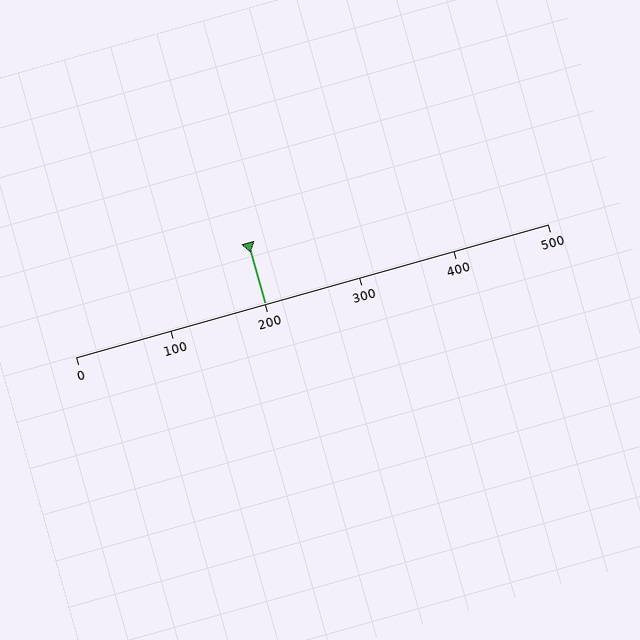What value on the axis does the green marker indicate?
The marker indicates approximately 200.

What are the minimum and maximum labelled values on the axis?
The axis runs from 0 to 500.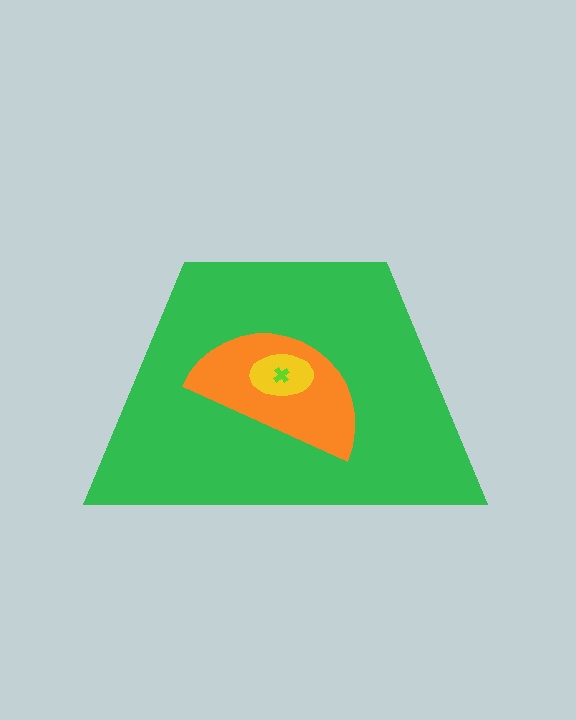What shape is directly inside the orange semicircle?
The yellow ellipse.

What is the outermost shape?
The green trapezoid.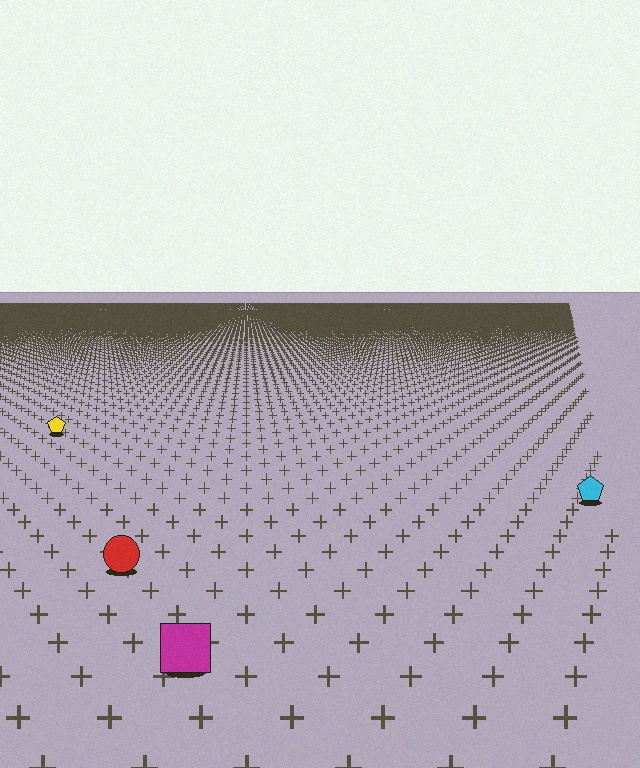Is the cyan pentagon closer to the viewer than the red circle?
No. The red circle is closer — you can tell from the texture gradient: the ground texture is coarser near it.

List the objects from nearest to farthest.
From nearest to farthest: the magenta square, the red circle, the cyan pentagon, the yellow pentagon.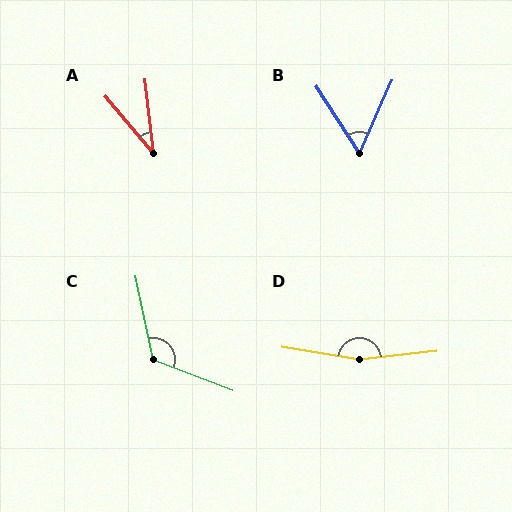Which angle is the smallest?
A, at approximately 34 degrees.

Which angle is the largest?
D, at approximately 165 degrees.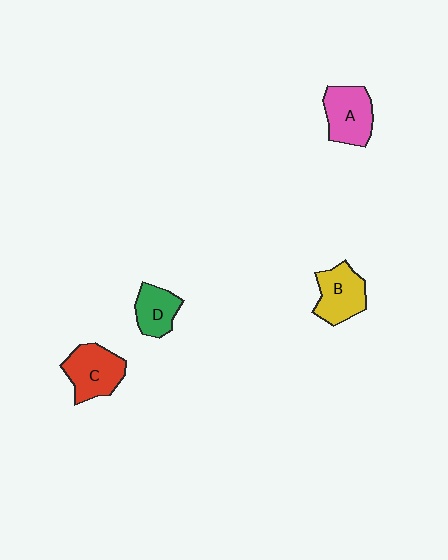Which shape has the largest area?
Shape C (red).